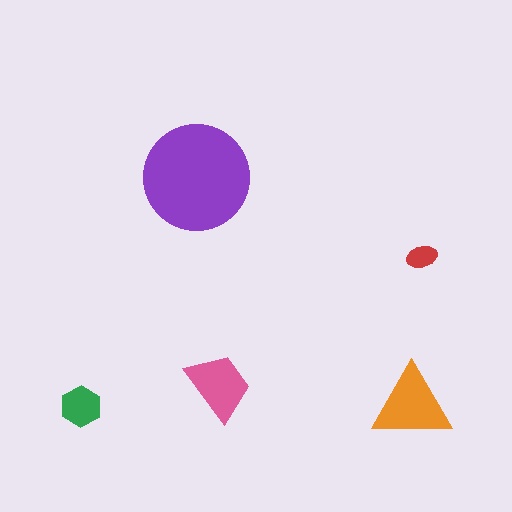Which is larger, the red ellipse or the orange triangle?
The orange triangle.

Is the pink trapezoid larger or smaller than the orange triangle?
Smaller.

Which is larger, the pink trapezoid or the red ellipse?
The pink trapezoid.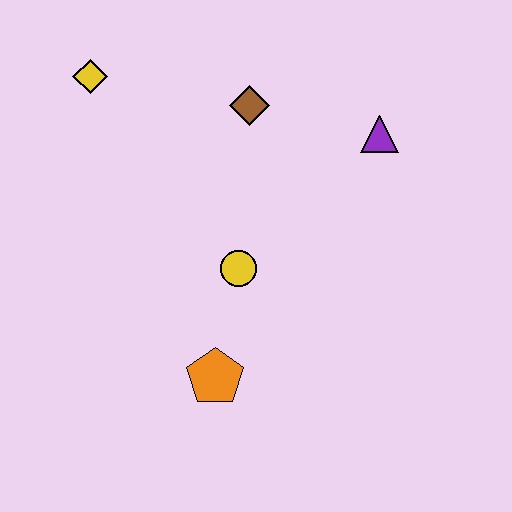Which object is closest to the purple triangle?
The brown diamond is closest to the purple triangle.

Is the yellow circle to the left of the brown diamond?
Yes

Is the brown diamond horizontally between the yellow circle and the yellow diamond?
No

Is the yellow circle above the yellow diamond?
No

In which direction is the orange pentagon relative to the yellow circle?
The orange pentagon is below the yellow circle.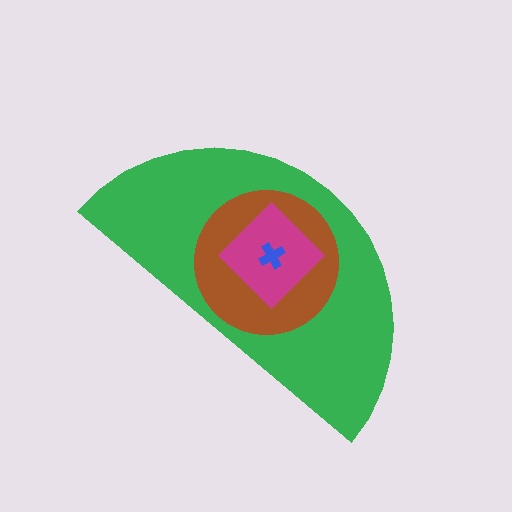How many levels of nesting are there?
4.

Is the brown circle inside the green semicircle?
Yes.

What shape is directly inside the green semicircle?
The brown circle.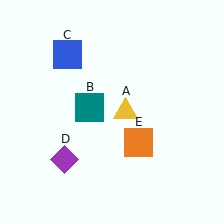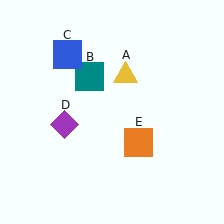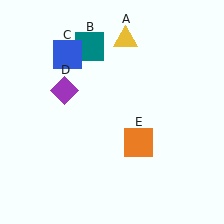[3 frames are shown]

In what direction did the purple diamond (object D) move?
The purple diamond (object D) moved up.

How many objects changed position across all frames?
3 objects changed position: yellow triangle (object A), teal square (object B), purple diamond (object D).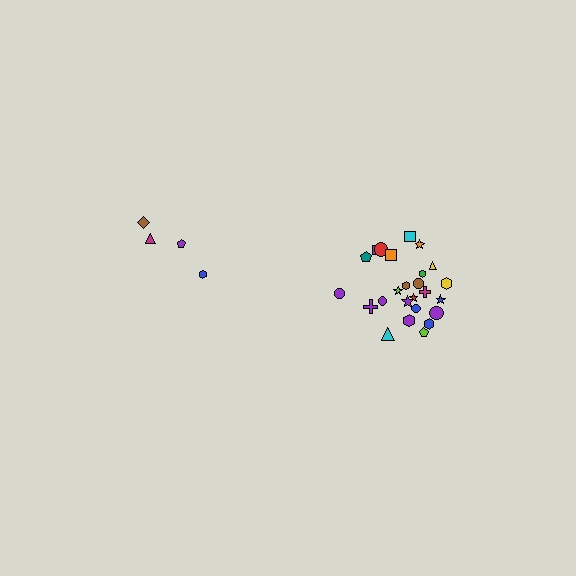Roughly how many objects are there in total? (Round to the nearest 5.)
Roughly 30 objects in total.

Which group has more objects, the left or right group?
The right group.